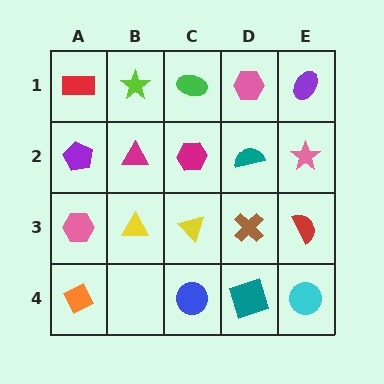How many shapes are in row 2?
5 shapes.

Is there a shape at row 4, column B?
No, that cell is empty.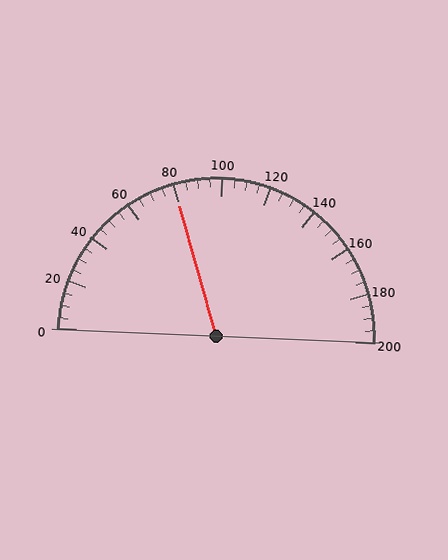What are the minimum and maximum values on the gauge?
The gauge ranges from 0 to 200.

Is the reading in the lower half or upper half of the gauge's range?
The reading is in the lower half of the range (0 to 200).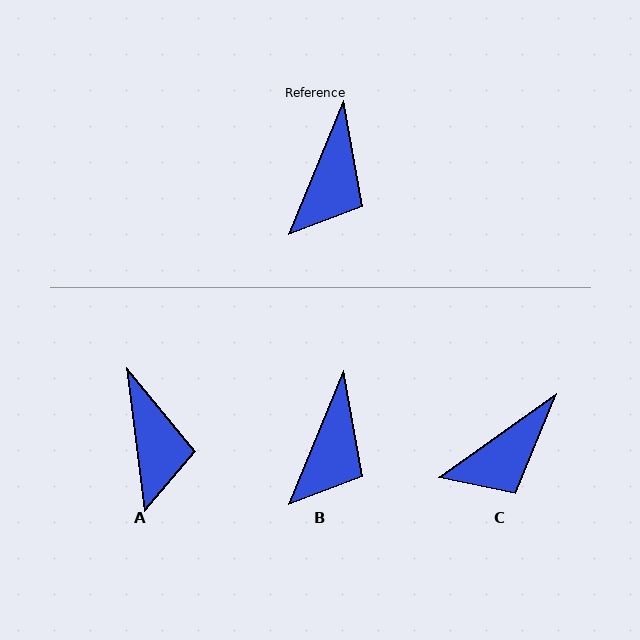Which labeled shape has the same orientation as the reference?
B.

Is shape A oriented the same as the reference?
No, it is off by about 29 degrees.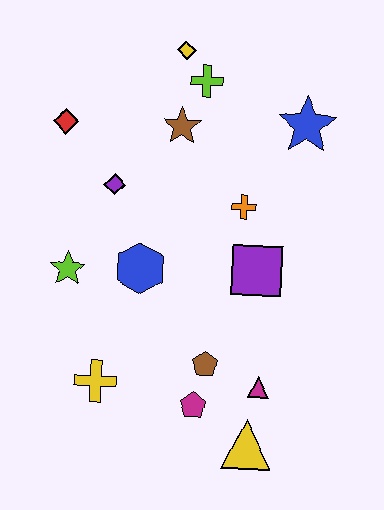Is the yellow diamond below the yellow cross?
No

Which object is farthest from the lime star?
The blue star is farthest from the lime star.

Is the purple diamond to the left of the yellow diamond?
Yes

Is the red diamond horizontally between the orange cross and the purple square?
No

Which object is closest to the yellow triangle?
The magenta triangle is closest to the yellow triangle.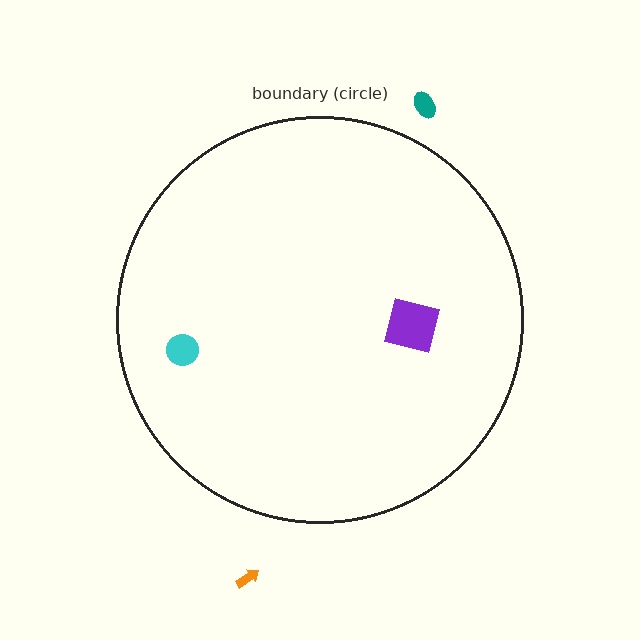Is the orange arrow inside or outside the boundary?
Outside.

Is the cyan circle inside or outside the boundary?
Inside.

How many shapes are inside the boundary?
2 inside, 2 outside.